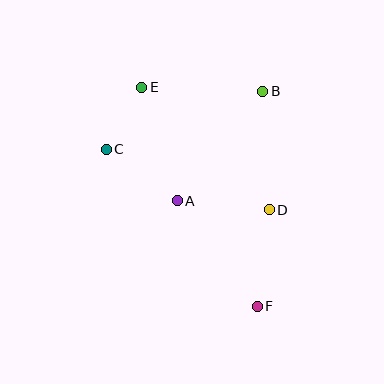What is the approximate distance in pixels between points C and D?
The distance between C and D is approximately 174 pixels.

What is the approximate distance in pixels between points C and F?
The distance between C and F is approximately 218 pixels.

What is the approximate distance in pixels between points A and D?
The distance between A and D is approximately 92 pixels.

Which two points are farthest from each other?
Points E and F are farthest from each other.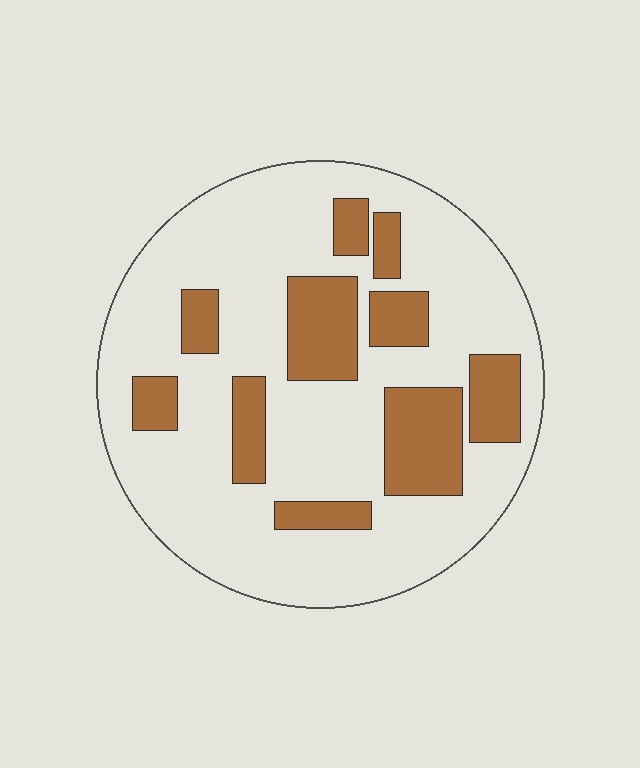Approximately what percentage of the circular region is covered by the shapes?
Approximately 25%.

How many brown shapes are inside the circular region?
10.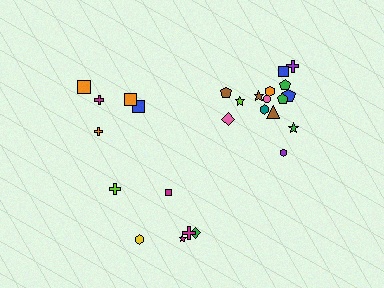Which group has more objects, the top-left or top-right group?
The top-right group.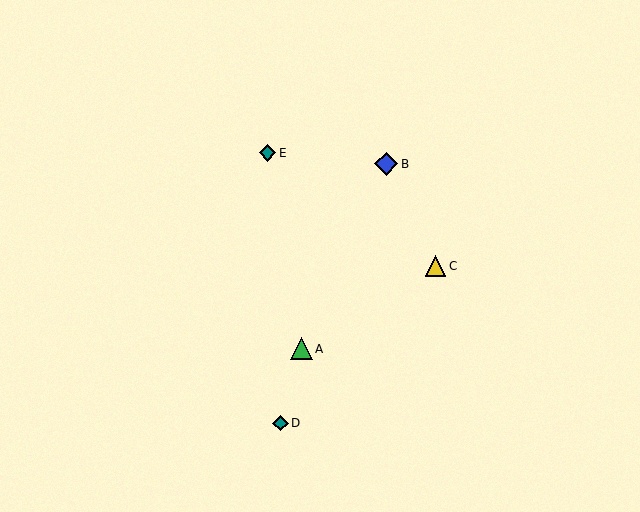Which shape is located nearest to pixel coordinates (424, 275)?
The yellow triangle (labeled C) at (435, 266) is nearest to that location.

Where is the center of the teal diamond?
The center of the teal diamond is at (281, 423).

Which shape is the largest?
The blue diamond (labeled B) is the largest.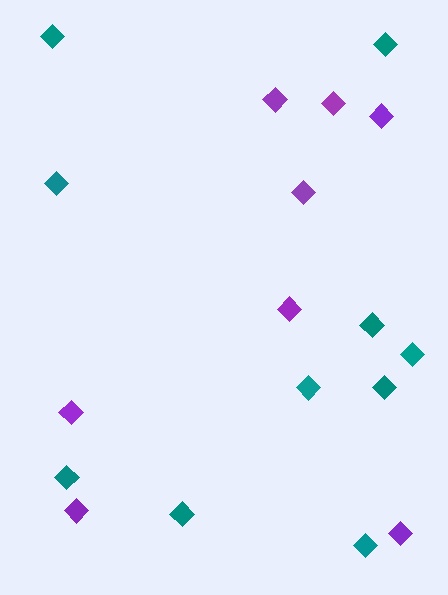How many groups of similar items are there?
There are 2 groups: one group of purple diamonds (8) and one group of teal diamonds (10).